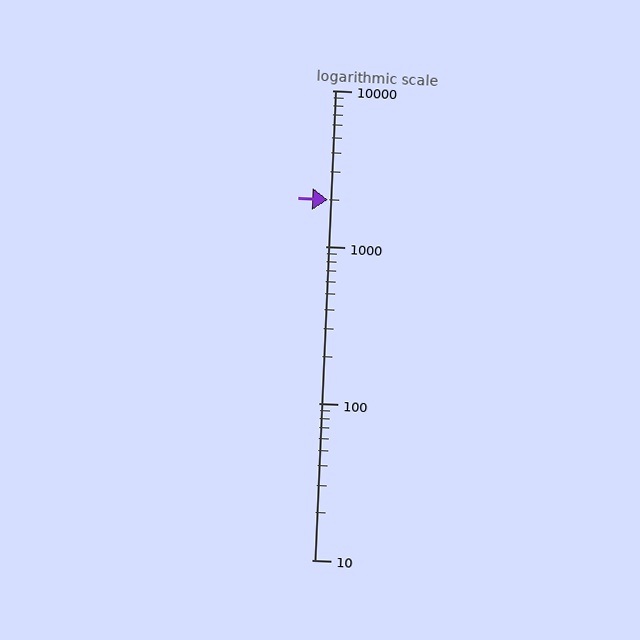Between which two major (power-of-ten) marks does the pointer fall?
The pointer is between 1000 and 10000.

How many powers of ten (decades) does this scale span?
The scale spans 3 decades, from 10 to 10000.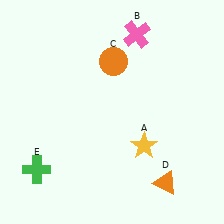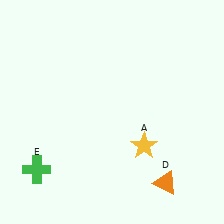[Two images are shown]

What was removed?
The orange circle (C), the pink cross (B) were removed in Image 2.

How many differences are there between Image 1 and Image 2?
There are 2 differences between the two images.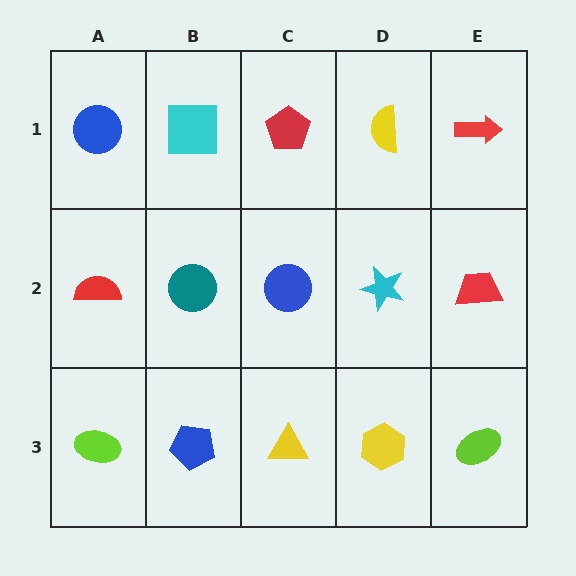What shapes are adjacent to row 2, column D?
A yellow semicircle (row 1, column D), a yellow hexagon (row 3, column D), a blue circle (row 2, column C), a red trapezoid (row 2, column E).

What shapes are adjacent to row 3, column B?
A teal circle (row 2, column B), a lime ellipse (row 3, column A), a yellow triangle (row 3, column C).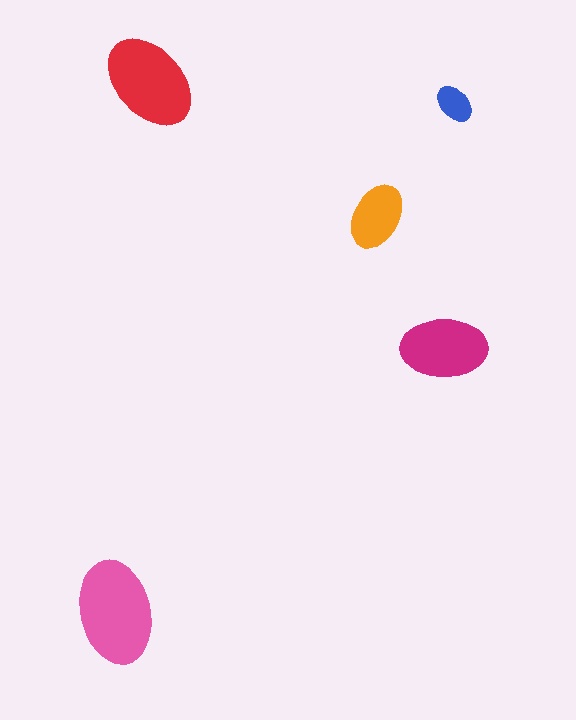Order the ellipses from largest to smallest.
the pink one, the red one, the magenta one, the orange one, the blue one.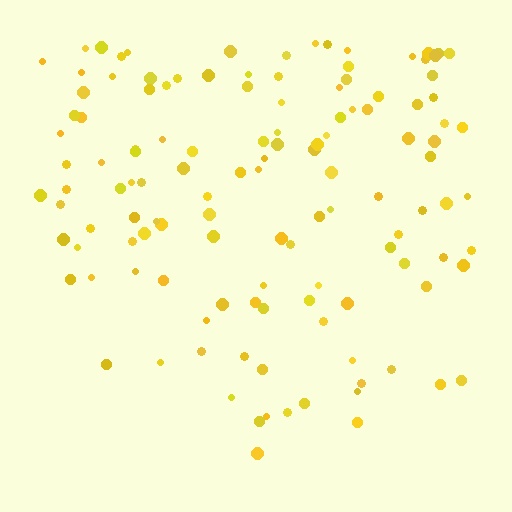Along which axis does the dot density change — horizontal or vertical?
Vertical.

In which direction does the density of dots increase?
From bottom to top, with the top side densest.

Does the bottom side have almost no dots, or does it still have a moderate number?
Still a moderate number, just noticeably fewer than the top.